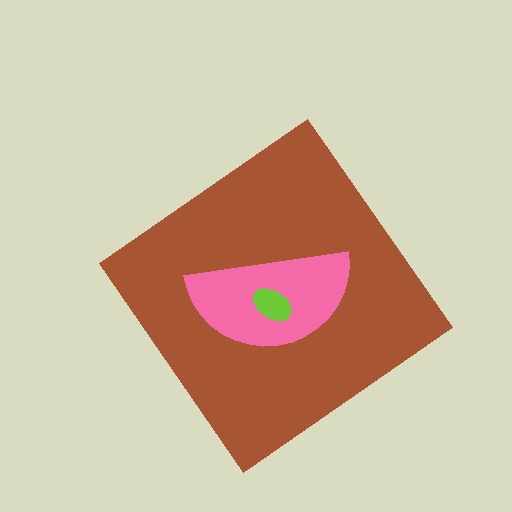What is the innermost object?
The lime ellipse.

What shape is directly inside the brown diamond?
The pink semicircle.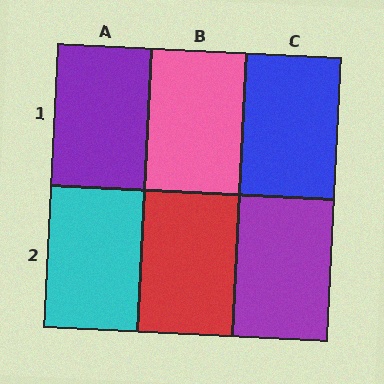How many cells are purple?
2 cells are purple.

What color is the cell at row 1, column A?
Purple.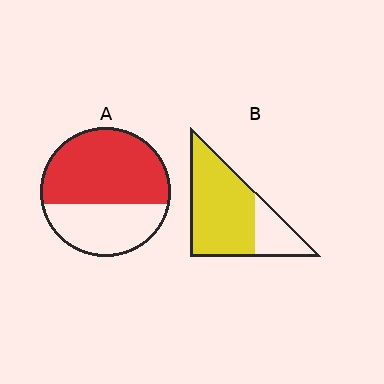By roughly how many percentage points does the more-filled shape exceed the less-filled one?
By roughly 15 percentage points (B over A).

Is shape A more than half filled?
Yes.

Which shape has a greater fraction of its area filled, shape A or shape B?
Shape B.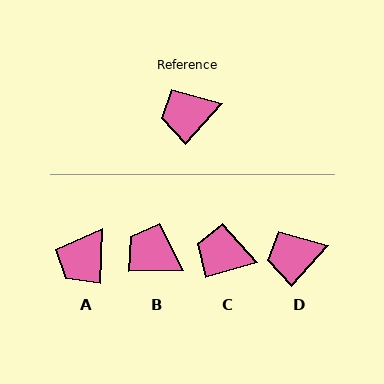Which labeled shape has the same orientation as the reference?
D.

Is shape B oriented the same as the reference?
No, it is off by about 47 degrees.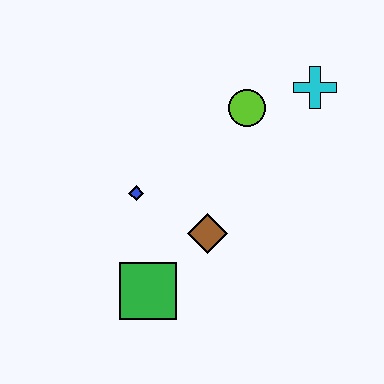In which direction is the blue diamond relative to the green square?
The blue diamond is above the green square.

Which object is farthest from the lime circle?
The green square is farthest from the lime circle.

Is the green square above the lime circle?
No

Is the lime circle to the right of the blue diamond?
Yes